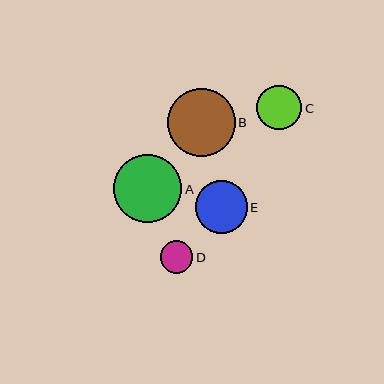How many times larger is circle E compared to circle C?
Circle E is approximately 1.2 times the size of circle C.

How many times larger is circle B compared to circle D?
Circle B is approximately 2.1 times the size of circle D.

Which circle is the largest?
Circle A is the largest with a size of approximately 68 pixels.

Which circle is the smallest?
Circle D is the smallest with a size of approximately 33 pixels.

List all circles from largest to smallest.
From largest to smallest: A, B, E, C, D.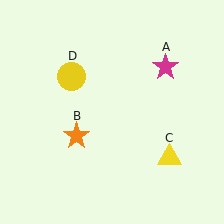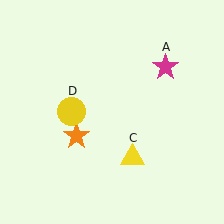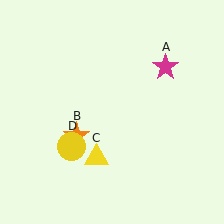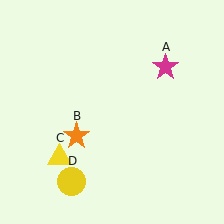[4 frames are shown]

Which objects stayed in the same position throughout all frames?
Magenta star (object A) and orange star (object B) remained stationary.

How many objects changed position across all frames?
2 objects changed position: yellow triangle (object C), yellow circle (object D).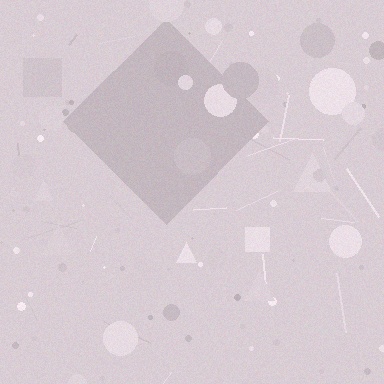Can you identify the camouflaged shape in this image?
The camouflaged shape is a diamond.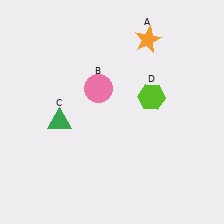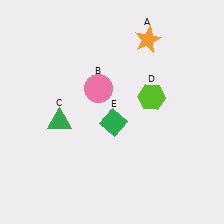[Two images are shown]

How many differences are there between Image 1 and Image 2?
There is 1 difference between the two images.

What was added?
A green diamond (E) was added in Image 2.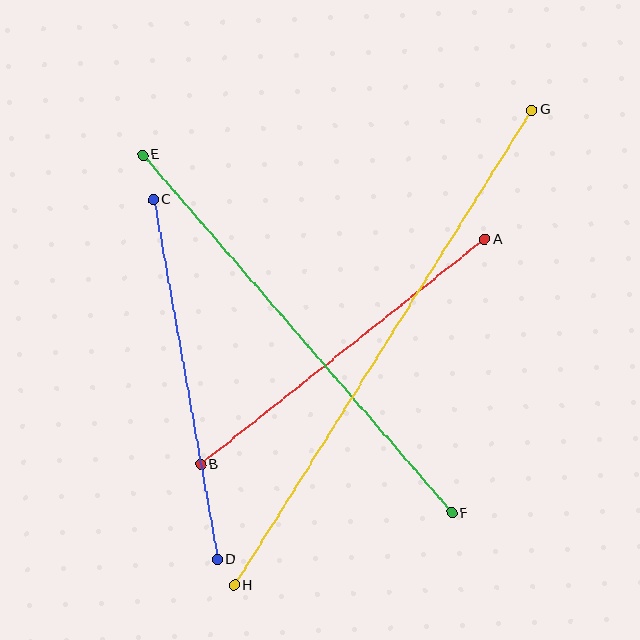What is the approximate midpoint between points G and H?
The midpoint is at approximately (383, 348) pixels.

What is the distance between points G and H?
The distance is approximately 561 pixels.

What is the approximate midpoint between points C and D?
The midpoint is at approximately (186, 379) pixels.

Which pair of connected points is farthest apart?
Points G and H are farthest apart.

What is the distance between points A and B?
The distance is approximately 363 pixels.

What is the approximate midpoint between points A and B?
The midpoint is at approximately (343, 352) pixels.